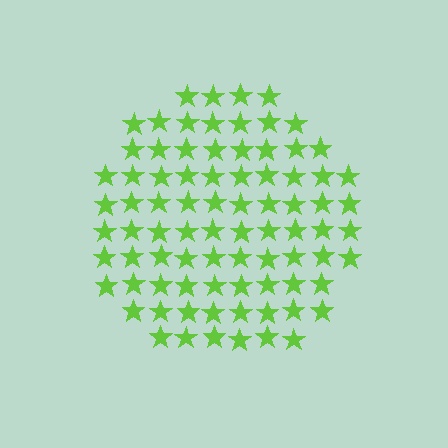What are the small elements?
The small elements are stars.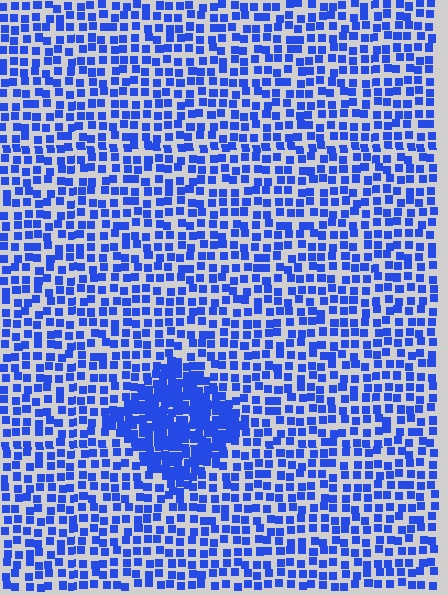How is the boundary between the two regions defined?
The boundary is defined by a change in element density (approximately 2.3x ratio). All elements are the same color, size, and shape.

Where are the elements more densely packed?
The elements are more densely packed inside the diamond boundary.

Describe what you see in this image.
The image contains small blue elements arranged at two different densities. A diamond-shaped region is visible where the elements are more densely packed than the surrounding area.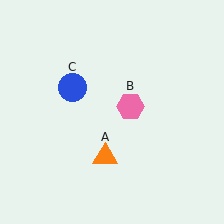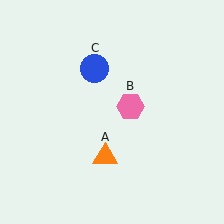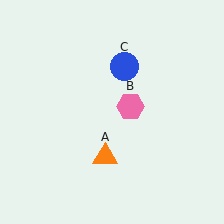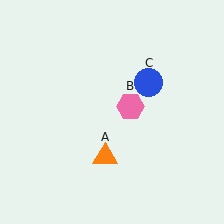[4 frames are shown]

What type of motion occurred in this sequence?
The blue circle (object C) rotated clockwise around the center of the scene.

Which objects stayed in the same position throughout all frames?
Orange triangle (object A) and pink hexagon (object B) remained stationary.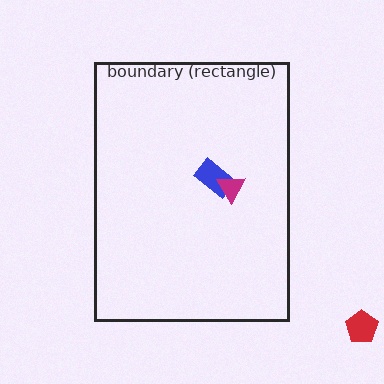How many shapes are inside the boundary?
2 inside, 1 outside.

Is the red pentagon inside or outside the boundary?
Outside.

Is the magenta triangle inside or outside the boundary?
Inside.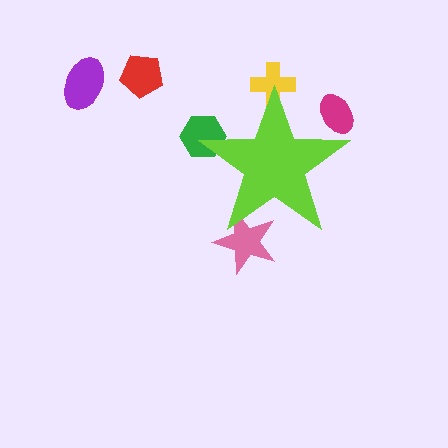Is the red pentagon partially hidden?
No, the red pentagon is fully visible.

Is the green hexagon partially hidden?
Yes, the green hexagon is partially hidden behind the lime star.